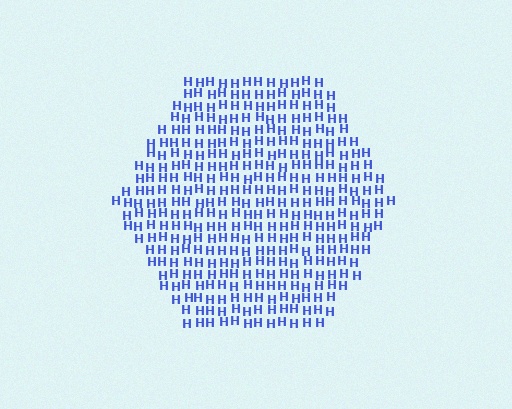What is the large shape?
The large shape is a hexagon.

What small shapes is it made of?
It is made of small letter H's.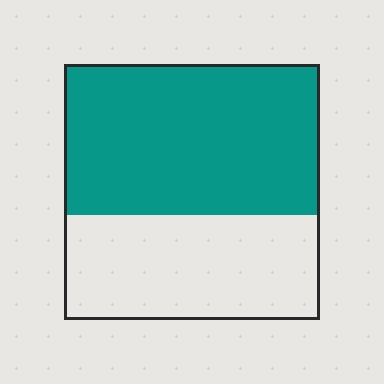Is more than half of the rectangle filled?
Yes.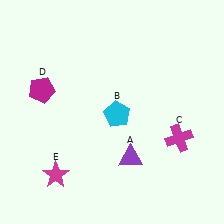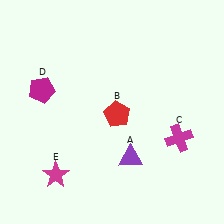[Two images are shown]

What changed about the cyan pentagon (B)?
In Image 1, B is cyan. In Image 2, it changed to red.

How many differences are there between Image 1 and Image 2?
There is 1 difference between the two images.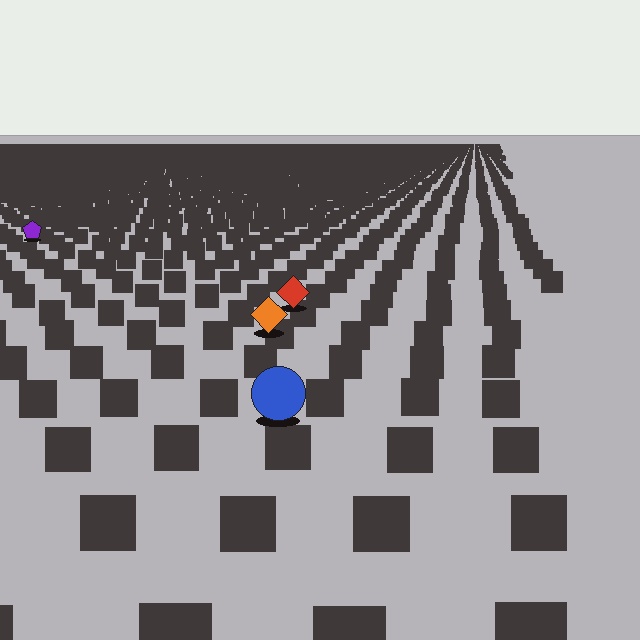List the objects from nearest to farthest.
From nearest to farthest: the blue circle, the orange diamond, the red diamond, the purple pentagon.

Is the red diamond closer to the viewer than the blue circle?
No. The blue circle is closer — you can tell from the texture gradient: the ground texture is coarser near it.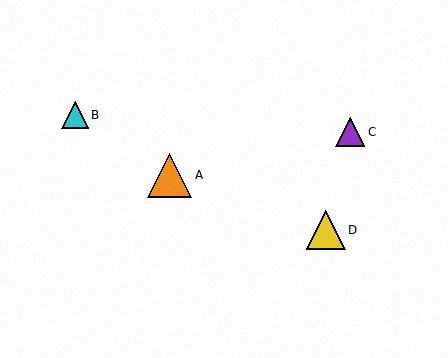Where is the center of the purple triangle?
The center of the purple triangle is at (350, 132).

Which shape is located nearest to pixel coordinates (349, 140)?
The purple triangle (labeled C) at (350, 132) is nearest to that location.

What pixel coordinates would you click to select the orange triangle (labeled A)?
Click at (170, 175) to select the orange triangle A.